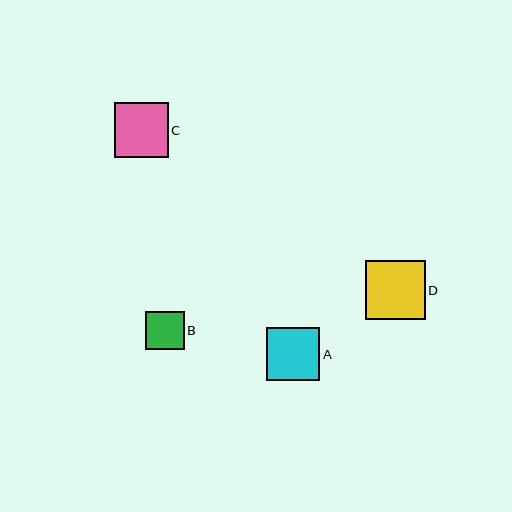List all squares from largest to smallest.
From largest to smallest: D, C, A, B.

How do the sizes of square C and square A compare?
Square C and square A are approximately the same size.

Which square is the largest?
Square D is the largest with a size of approximately 60 pixels.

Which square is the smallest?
Square B is the smallest with a size of approximately 39 pixels.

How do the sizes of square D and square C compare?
Square D and square C are approximately the same size.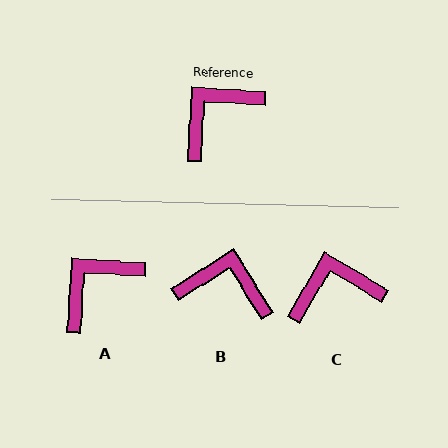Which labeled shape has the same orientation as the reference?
A.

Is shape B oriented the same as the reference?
No, it is off by about 54 degrees.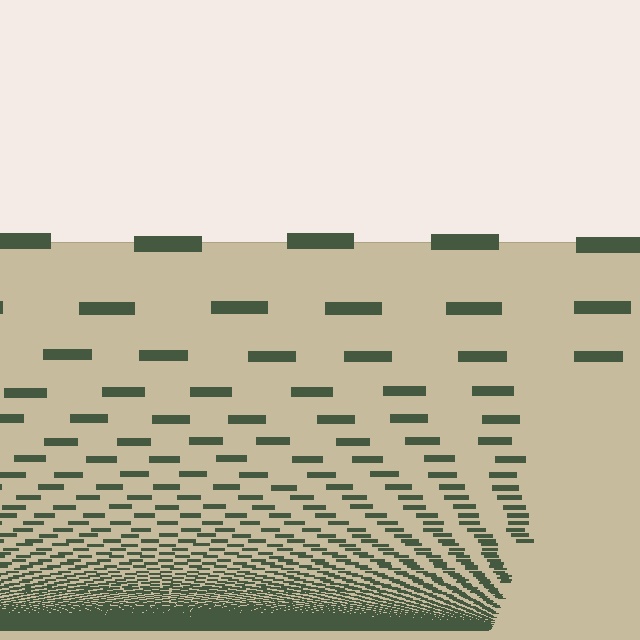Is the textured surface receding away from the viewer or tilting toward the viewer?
The surface appears to tilt toward the viewer. Texture elements get larger and sparser toward the top.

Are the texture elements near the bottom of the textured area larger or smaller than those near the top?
Smaller. The gradient is inverted — elements near the bottom are smaller and denser.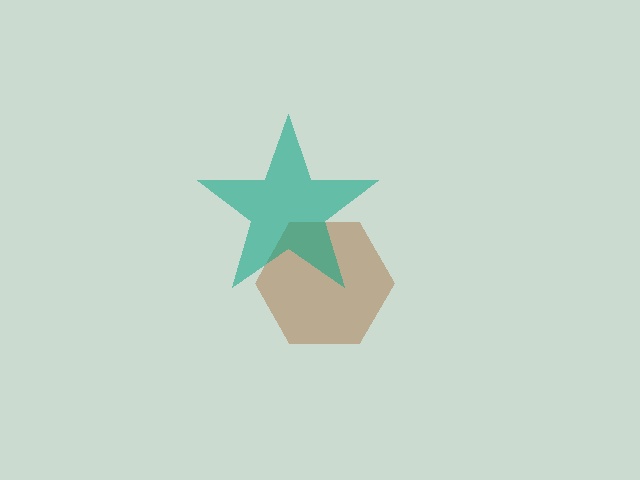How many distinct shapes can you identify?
There are 2 distinct shapes: a brown hexagon, a teal star.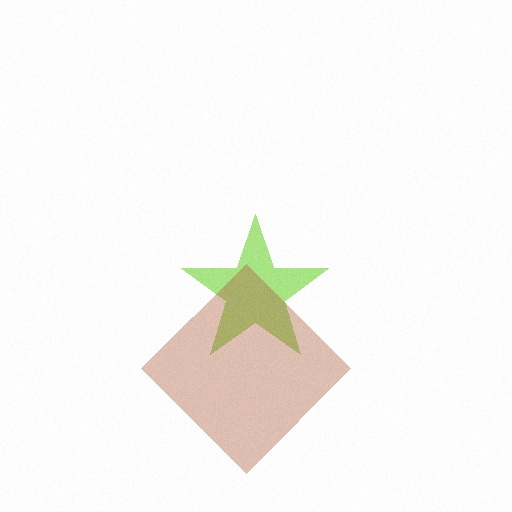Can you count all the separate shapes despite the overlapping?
Yes, there are 2 separate shapes.